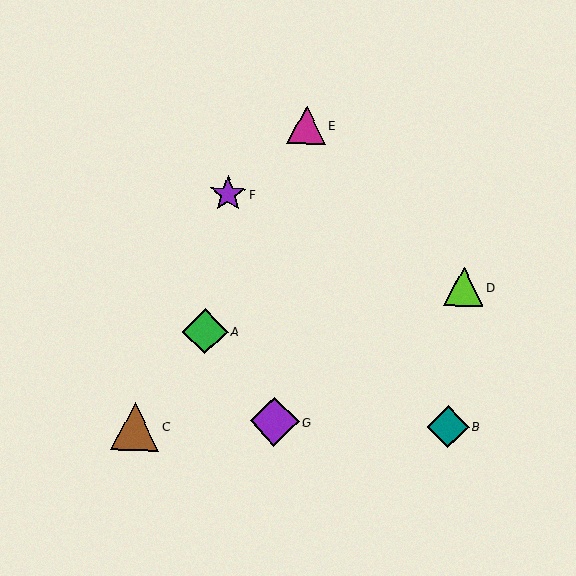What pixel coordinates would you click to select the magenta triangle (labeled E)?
Click at (306, 125) to select the magenta triangle E.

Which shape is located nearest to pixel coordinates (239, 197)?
The purple star (labeled F) at (228, 194) is nearest to that location.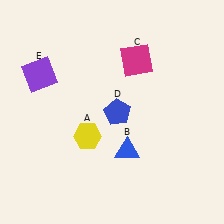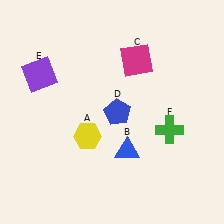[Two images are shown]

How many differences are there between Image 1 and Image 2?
There is 1 difference between the two images.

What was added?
A green cross (F) was added in Image 2.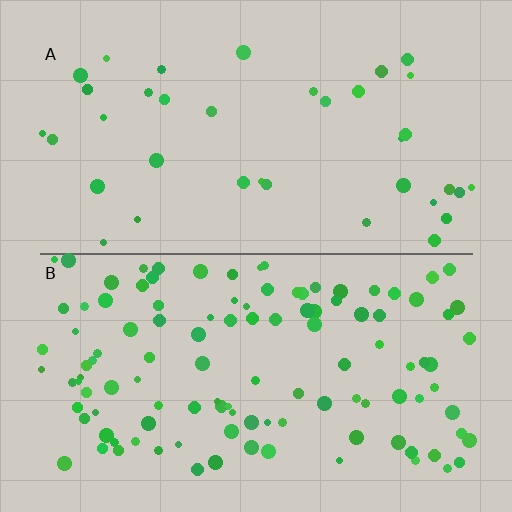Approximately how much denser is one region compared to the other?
Approximately 3.1× — region B over region A.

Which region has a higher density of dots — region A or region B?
B (the bottom).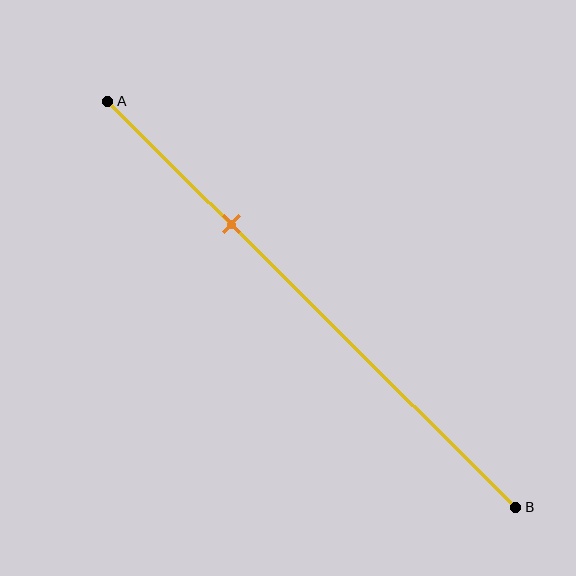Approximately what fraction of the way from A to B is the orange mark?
The orange mark is approximately 30% of the way from A to B.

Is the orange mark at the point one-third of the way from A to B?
No, the mark is at about 30% from A, not at the 33% one-third point.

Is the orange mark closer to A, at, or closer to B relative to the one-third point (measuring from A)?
The orange mark is closer to point A than the one-third point of segment AB.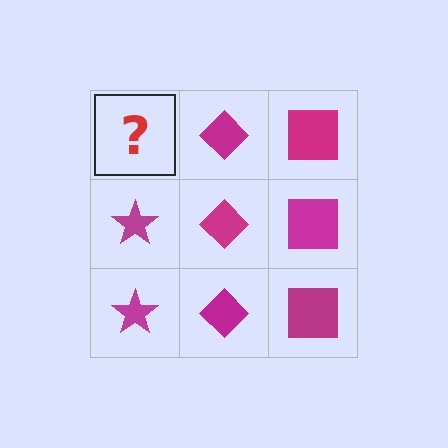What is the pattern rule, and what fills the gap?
The rule is that each column has a consistent shape. The gap should be filled with a magenta star.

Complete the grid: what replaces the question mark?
The question mark should be replaced with a magenta star.